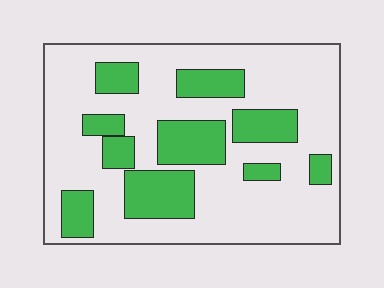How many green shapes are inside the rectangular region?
10.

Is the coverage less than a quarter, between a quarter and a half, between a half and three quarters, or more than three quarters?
Between a quarter and a half.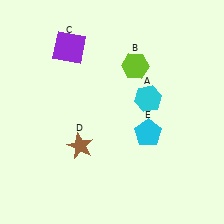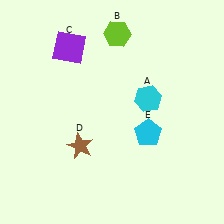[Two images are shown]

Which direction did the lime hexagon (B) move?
The lime hexagon (B) moved up.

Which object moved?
The lime hexagon (B) moved up.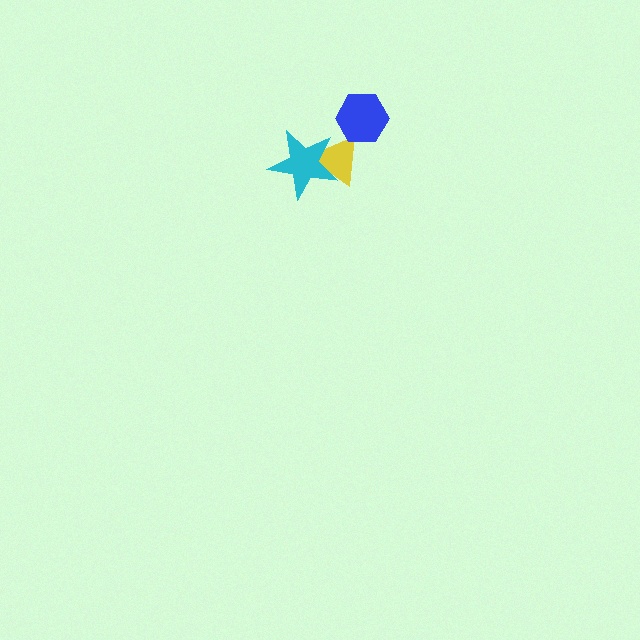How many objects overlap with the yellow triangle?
2 objects overlap with the yellow triangle.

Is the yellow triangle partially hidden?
Yes, it is partially covered by another shape.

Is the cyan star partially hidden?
No, no other shape covers it.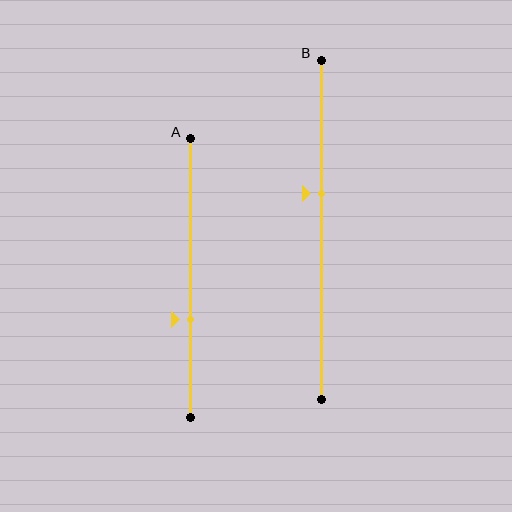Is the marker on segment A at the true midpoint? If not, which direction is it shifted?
No, the marker on segment A is shifted downward by about 15% of the segment length.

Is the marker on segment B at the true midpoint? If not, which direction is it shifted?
No, the marker on segment B is shifted upward by about 11% of the segment length.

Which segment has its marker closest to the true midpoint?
Segment B has its marker closest to the true midpoint.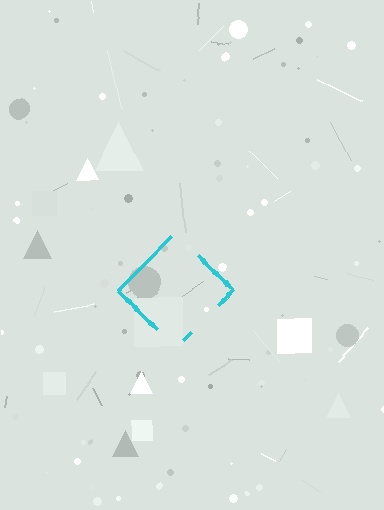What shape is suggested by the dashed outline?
The dashed outline suggests a diamond.